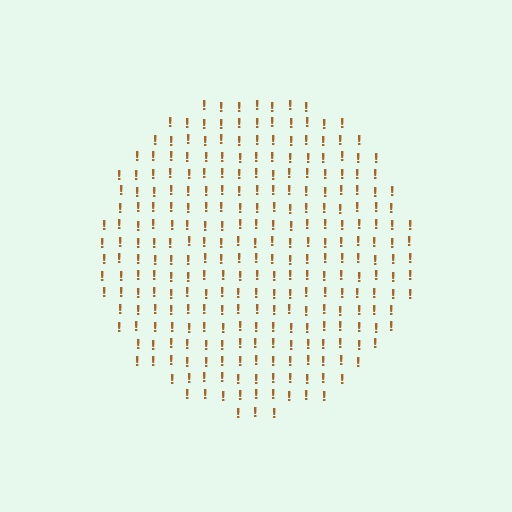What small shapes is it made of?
It is made of small exclamation marks.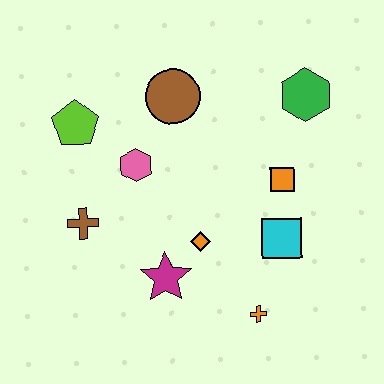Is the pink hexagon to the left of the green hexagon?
Yes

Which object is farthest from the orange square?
The lime pentagon is farthest from the orange square.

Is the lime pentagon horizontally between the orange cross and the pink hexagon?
No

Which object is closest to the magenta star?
The orange diamond is closest to the magenta star.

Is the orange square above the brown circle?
No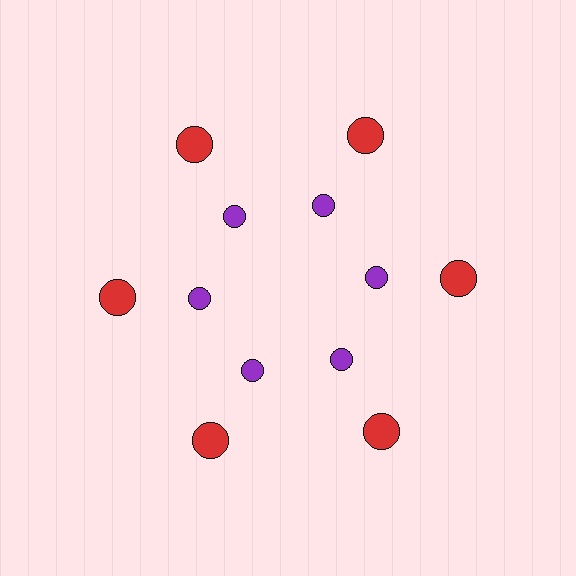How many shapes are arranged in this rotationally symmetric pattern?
There are 12 shapes, arranged in 6 groups of 2.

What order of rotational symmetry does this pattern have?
This pattern has 6-fold rotational symmetry.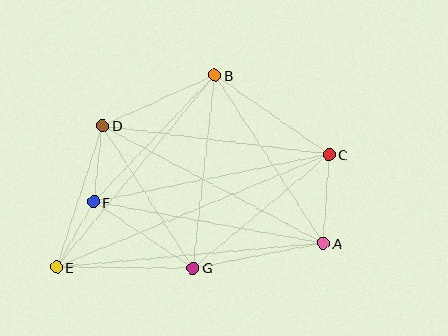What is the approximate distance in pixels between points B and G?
The distance between B and G is approximately 194 pixels.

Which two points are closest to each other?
Points E and F are closest to each other.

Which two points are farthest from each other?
Points C and E are farthest from each other.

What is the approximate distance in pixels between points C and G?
The distance between C and G is approximately 177 pixels.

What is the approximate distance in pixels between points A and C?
The distance between A and C is approximately 89 pixels.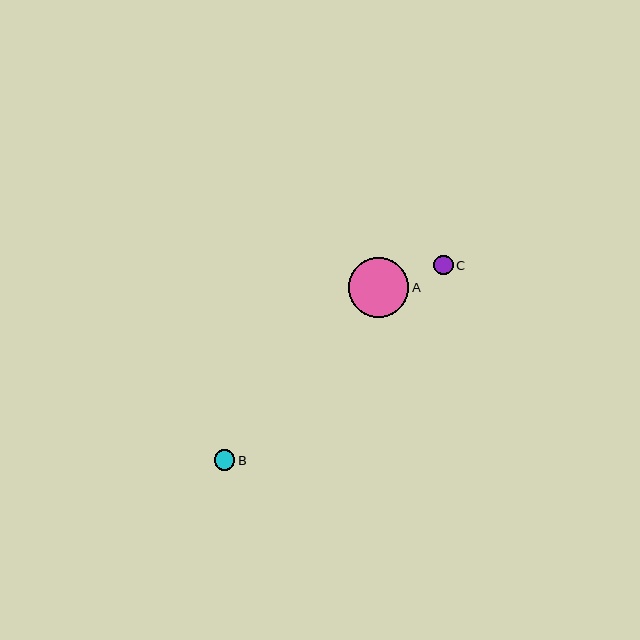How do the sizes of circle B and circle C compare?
Circle B and circle C are approximately the same size.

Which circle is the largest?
Circle A is the largest with a size of approximately 60 pixels.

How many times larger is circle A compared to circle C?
Circle A is approximately 3.1 times the size of circle C.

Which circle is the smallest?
Circle C is the smallest with a size of approximately 19 pixels.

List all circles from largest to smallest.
From largest to smallest: A, B, C.